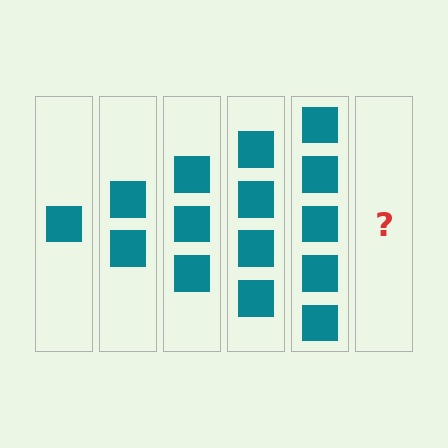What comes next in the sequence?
The next element should be 6 squares.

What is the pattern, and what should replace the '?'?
The pattern is that each step adds one more square. The '?' should be 6 squares.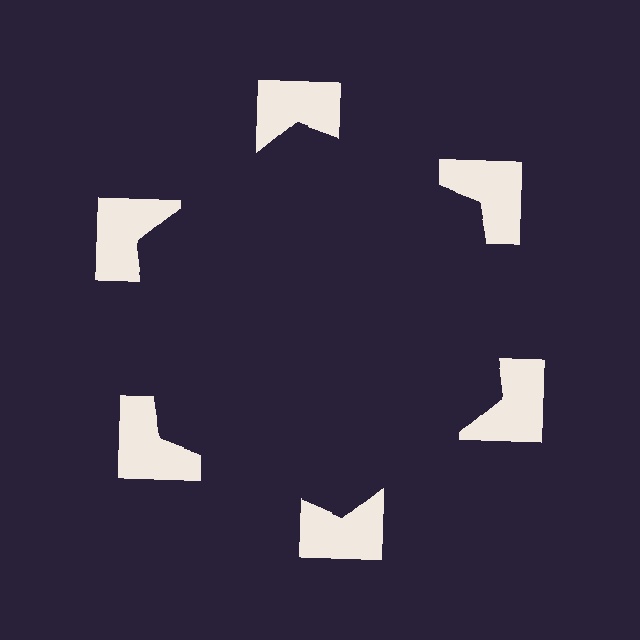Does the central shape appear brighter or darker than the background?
It typically appears slightly darker than the background, even though no actual brightness change is drawn.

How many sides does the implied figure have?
6 sides.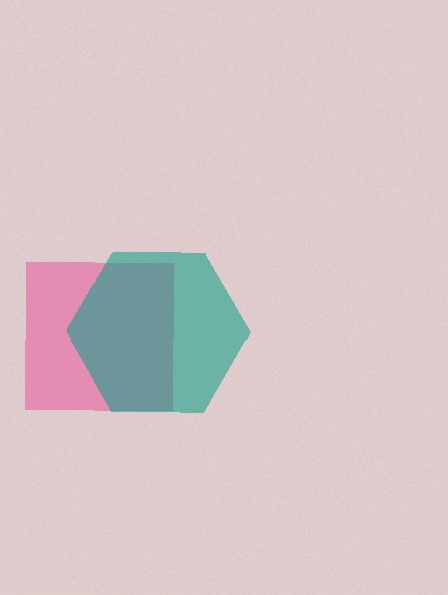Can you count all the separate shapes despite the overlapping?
Yes, there are 2 separate shapes.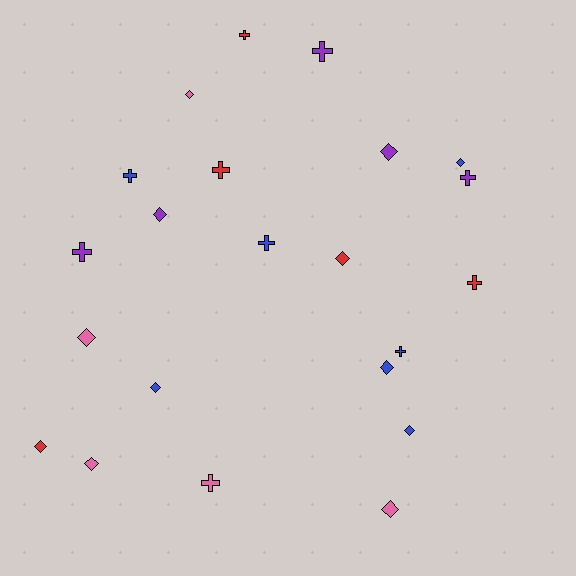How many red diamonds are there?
There are 2 red diamonds.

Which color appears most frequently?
Blue, with 7 objects.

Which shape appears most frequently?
Diamond, with 12 objects.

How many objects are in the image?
There are 22 objects.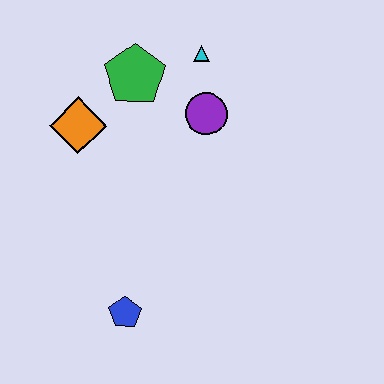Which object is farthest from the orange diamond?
The blue pentagon is farthest from the orange diamond.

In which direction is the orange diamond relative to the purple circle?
The orange diamond is to the left of the purple circle.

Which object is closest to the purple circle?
The cyan triangle is closest to the purple circle.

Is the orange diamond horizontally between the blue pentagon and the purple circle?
No